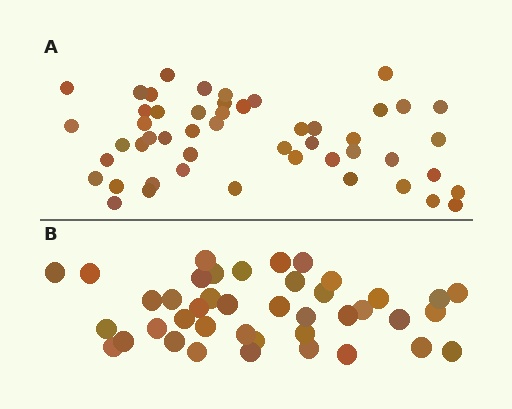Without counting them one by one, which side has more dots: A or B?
Region A (the top region) has more dots.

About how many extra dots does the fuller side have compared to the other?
Region A has roughly 8 or so more dots than region B.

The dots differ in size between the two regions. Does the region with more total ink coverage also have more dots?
No. Region B has more total ink coverage because its dots are larger, but region A actually contains more individual dots. Total area can be misleading — the number of items is what matters here.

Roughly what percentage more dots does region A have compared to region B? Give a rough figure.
About 20% more.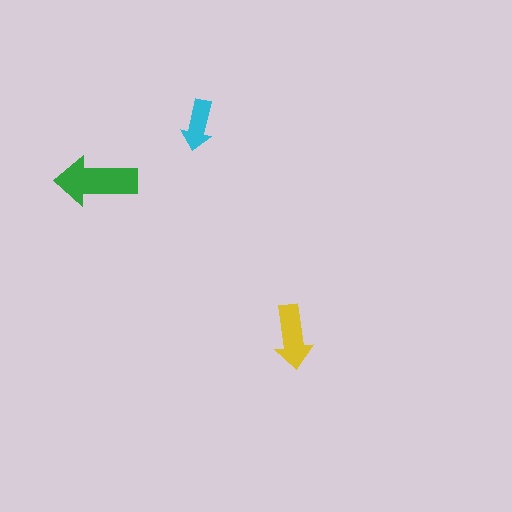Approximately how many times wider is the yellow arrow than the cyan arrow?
About 1.5 times wider.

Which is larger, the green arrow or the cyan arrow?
The green one.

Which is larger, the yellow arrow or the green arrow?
The green one.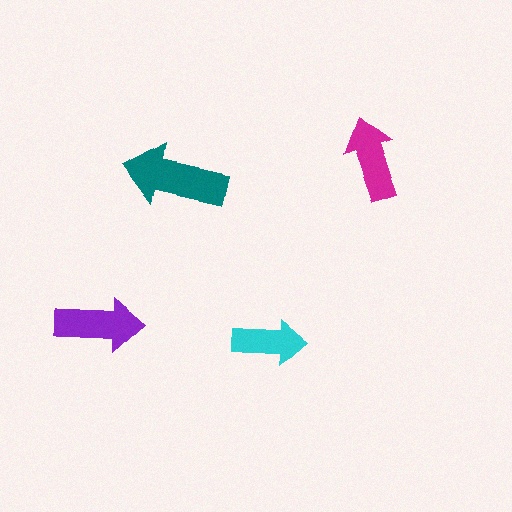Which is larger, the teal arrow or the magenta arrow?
The teal one.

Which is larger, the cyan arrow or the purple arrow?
The purple one.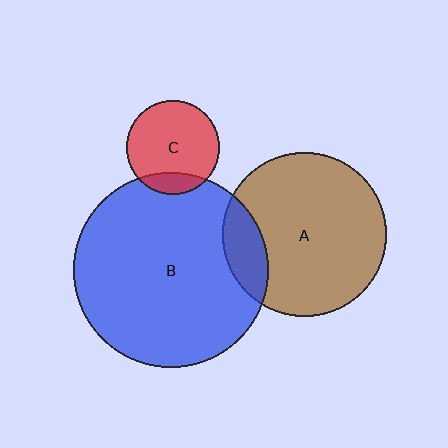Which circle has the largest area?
Circle B (blue).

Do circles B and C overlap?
Yes.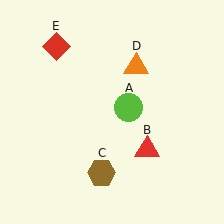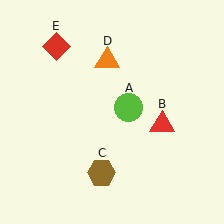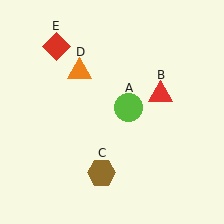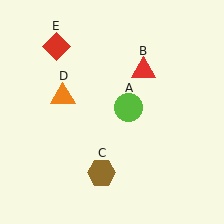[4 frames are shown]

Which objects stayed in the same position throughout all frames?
Lime circle (object A) and brown hexagon (object C) and red diamond (object E) remained stationary.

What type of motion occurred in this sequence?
The red triangle (object B), orange triangle (object D) rotated counterclockwise around the center of the scene.